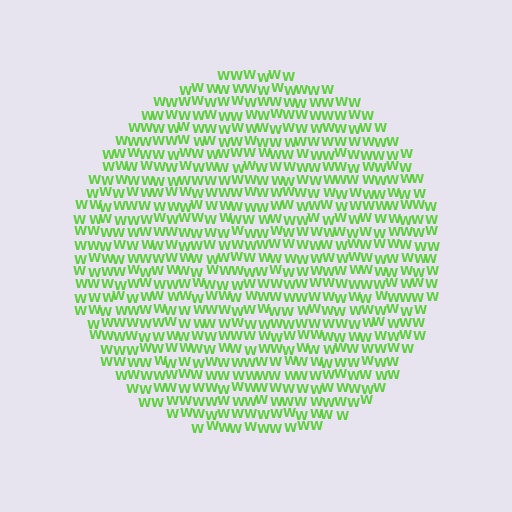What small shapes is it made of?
It is made of small letter W's.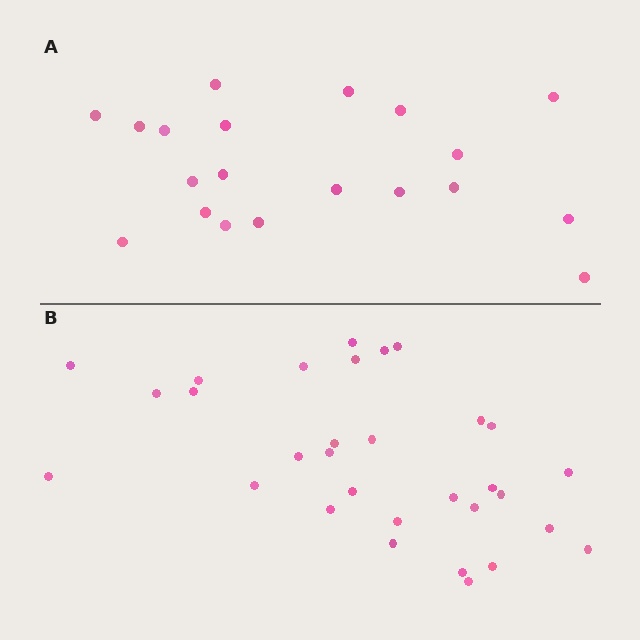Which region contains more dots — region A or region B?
Region B (the bottom region) has more dots.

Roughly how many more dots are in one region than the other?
Region B has roughly 12 or so more dots than region A.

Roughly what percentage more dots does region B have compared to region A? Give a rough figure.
About 55% more.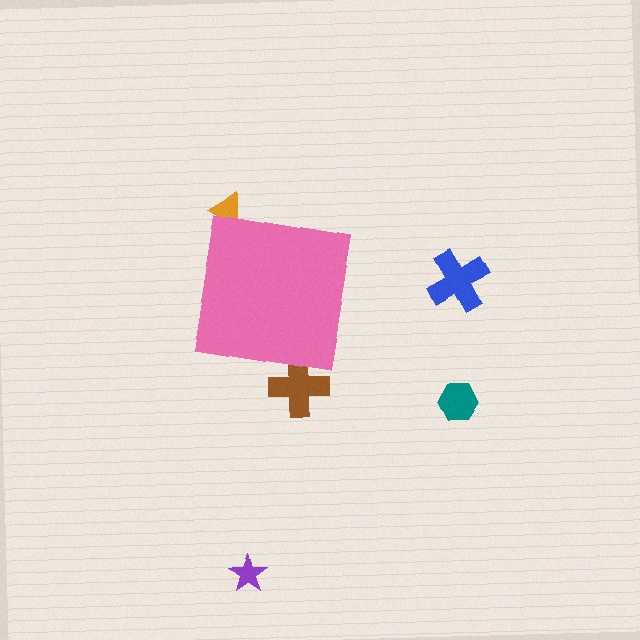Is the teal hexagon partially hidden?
No, the teal hexagon is fully visible.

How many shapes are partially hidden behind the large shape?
2 shapes are partially hidden.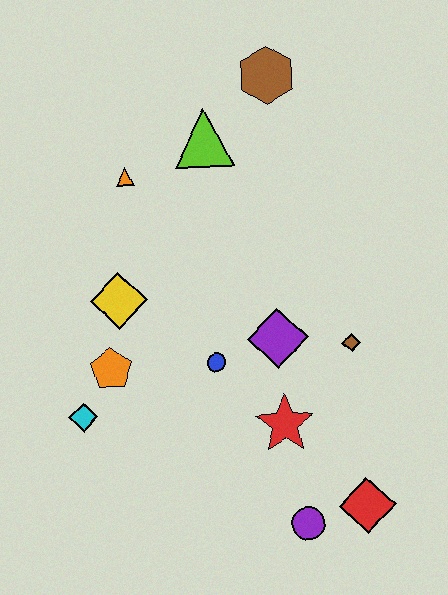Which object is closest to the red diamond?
The purple circle is closest to the red diamond.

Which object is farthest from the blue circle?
The brown hexagon is farthest from the blue circle.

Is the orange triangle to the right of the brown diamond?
No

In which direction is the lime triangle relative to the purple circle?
The lime triangle is above the purple circle.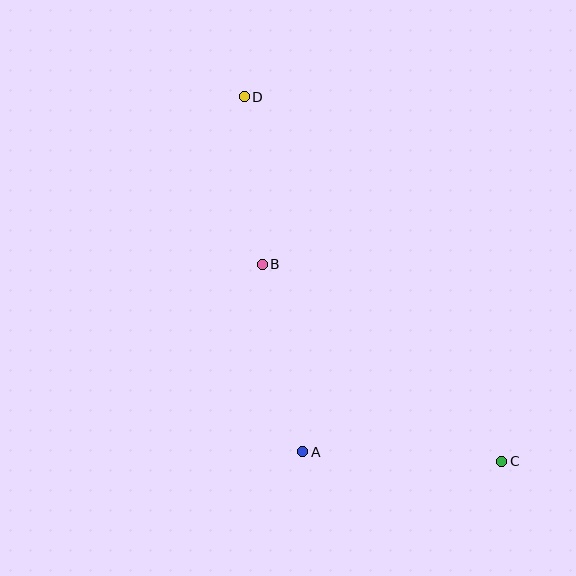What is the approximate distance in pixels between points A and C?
The distance between A and C is approximately 199 pixels.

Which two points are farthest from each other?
Points C and D are farthest from each other.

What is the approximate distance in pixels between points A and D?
The distance between A and D is approximately 360 pixels.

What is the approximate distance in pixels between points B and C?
The distance between B and C is approximately 310 pixels.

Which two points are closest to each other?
Points B and D are closest to each other.